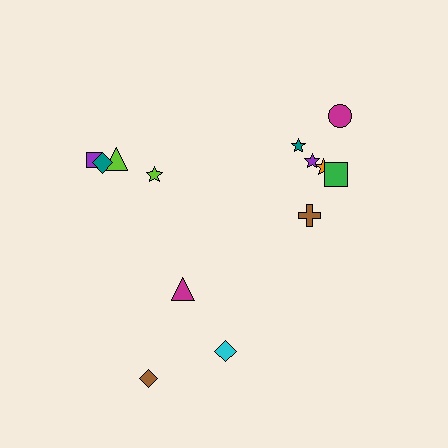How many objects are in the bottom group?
There are 3 objects.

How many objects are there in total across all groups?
There are 13 objects.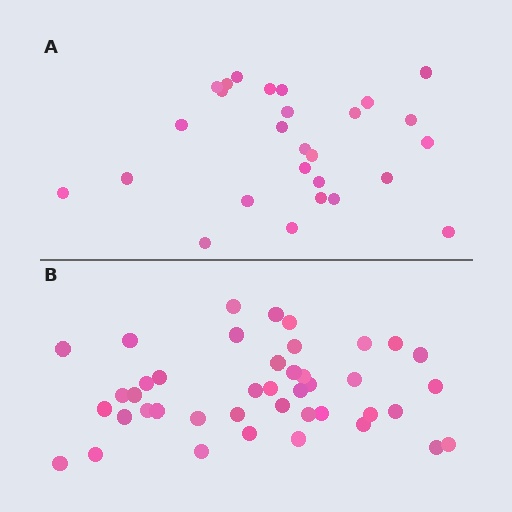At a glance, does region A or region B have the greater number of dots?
Region B (the bottom region) has more dots.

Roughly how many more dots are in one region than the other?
Region B has approximately 15 more dots than region A.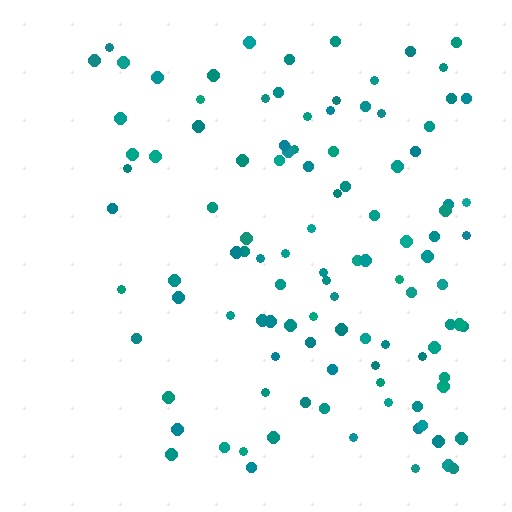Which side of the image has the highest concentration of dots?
The right.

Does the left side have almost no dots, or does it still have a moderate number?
Still a moderate number, just noticeably fewer than the right.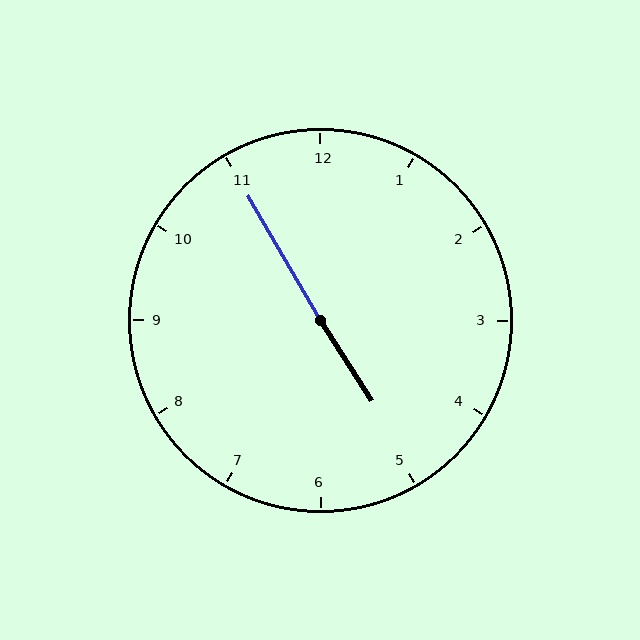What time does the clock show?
4:55.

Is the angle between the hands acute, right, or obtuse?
It is obtuse.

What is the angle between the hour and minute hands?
Approximately 178 degrees.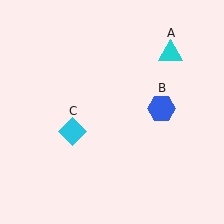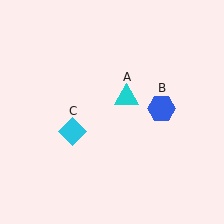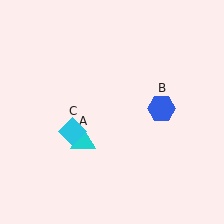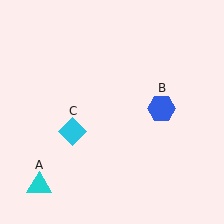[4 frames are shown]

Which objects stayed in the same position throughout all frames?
Blue hexagon (object B) and cyan diamond (object C) remained stationary.